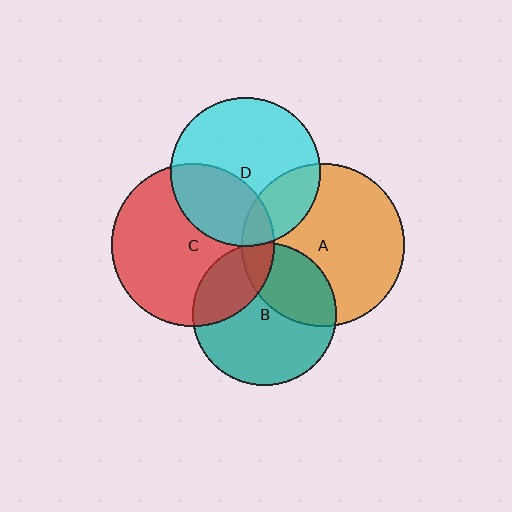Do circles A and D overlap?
Yes.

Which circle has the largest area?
Circle C (red).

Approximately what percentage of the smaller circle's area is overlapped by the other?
Approximately 20%.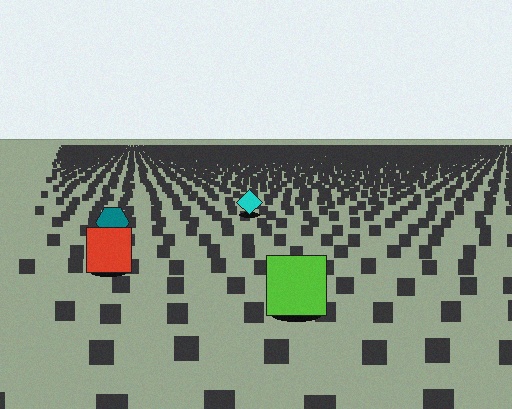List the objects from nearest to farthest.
From nearest to farthest: the lime square, the red square, the teal hexagon, the cyan diamond.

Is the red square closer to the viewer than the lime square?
No. The lime square is closer — you can tell from the texture gradient: the ground texture is coarser near it.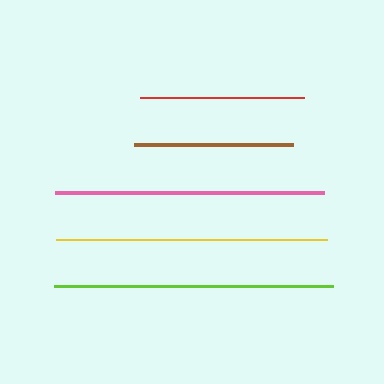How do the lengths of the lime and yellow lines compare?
The lime and yellow lines are approximately the same length.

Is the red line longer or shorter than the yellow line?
The yellow line is longer than the red line.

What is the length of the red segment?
The red segment is approximately 164 pixels long.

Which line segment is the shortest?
The brown line is the shortest at approximately 160 pixels.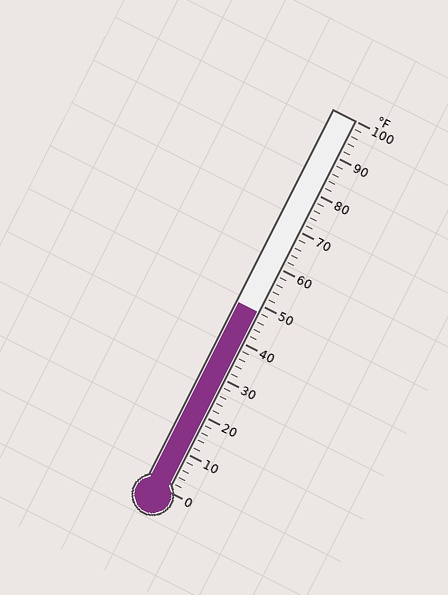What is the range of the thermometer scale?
The thermometer scale ranges from 0°F to 100°F.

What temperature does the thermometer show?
The thermometer shows approximately 48°F.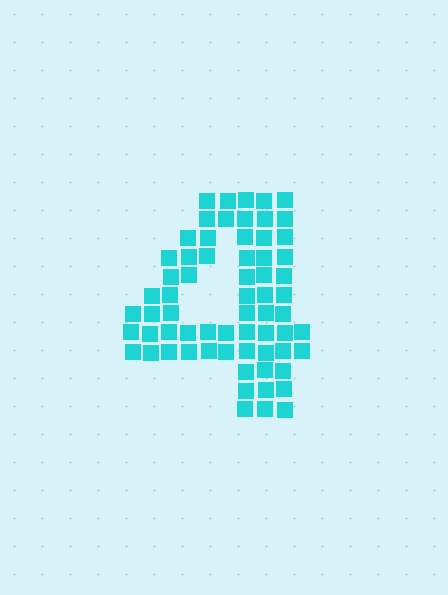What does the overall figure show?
The overall figure shows the digit 4.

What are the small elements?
The small elements are squares.